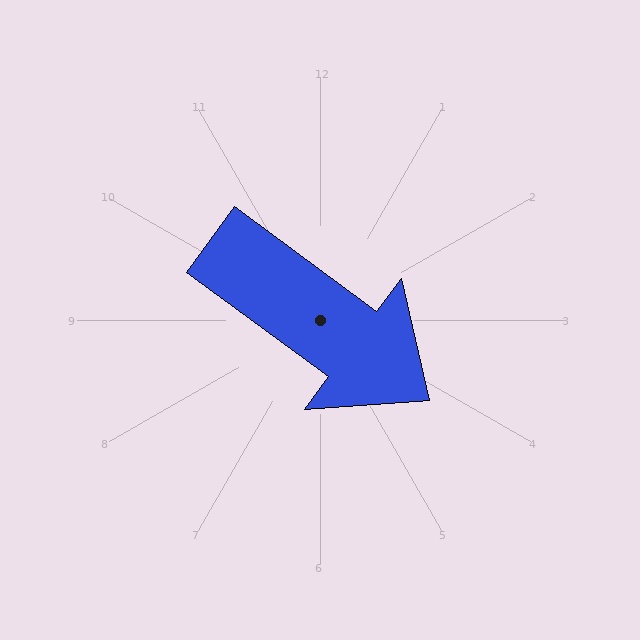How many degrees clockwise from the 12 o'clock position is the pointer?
Approximately 126 degrees.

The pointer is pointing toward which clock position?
Roughly 4 o'clock.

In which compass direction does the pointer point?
Southeast.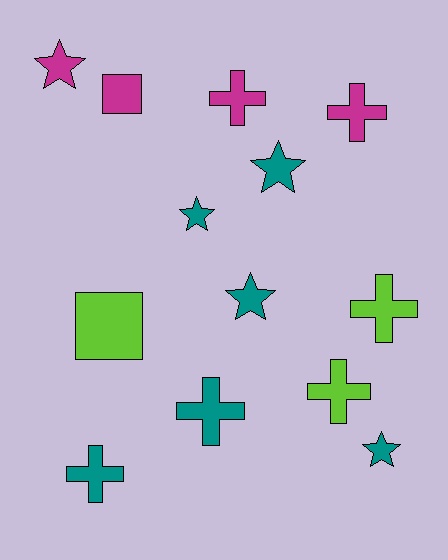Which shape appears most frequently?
Cross, with 6 objects.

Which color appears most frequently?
Teal, with 6 objects.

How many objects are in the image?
There are 13 objects.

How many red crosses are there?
There are no red crosses.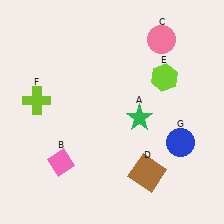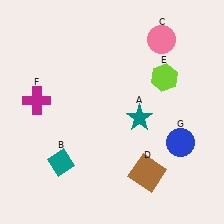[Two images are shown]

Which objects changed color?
A changed from green to teal. B changed from pink to teal. F changed from lime to magenta.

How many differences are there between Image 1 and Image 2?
There are 3 differences between the two images.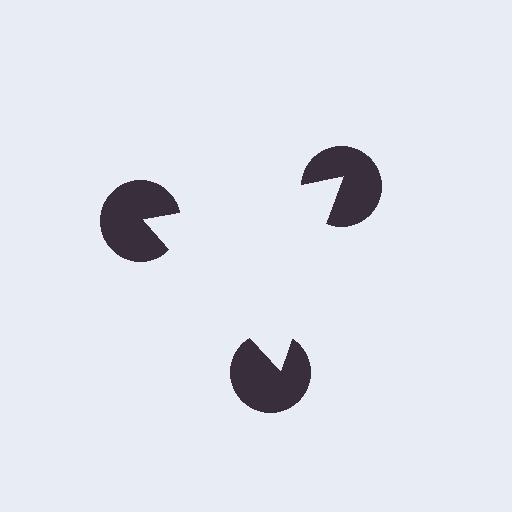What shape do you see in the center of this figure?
An illusory triangle — its edges are inferred from the aligned wedge cuts in the pac-man discs, not physically drawn.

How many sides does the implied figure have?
3 sides.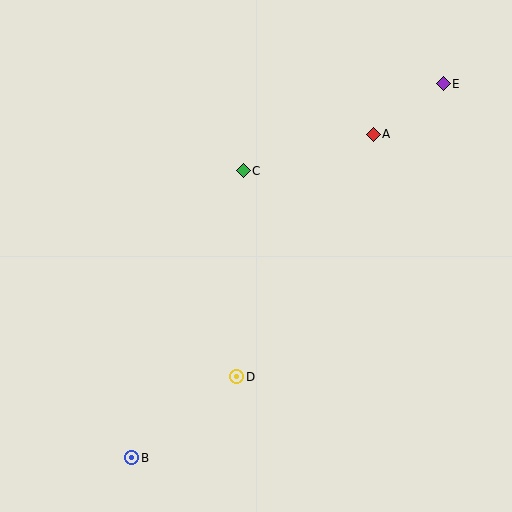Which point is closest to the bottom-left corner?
Point B is closest to the bottom-left corner.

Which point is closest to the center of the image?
Point C at (243, 171) is closest to the center.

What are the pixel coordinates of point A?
Point A is at (373, 134).